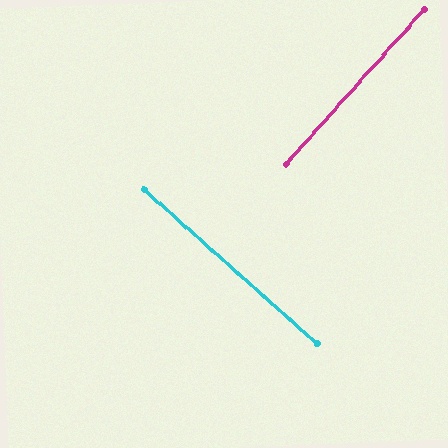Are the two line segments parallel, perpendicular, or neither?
Perpendicular — they meet at approximately 90°.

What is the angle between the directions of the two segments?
Approximately 90 degrees.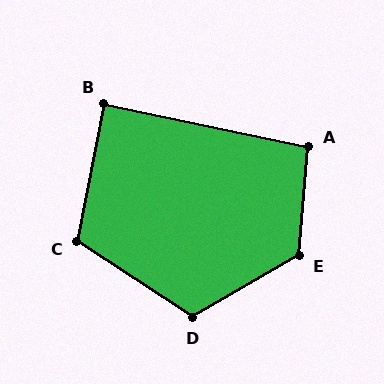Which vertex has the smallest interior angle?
B, at approximately 89 degrees.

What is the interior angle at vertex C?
Approximately 112 degrees (obtuse).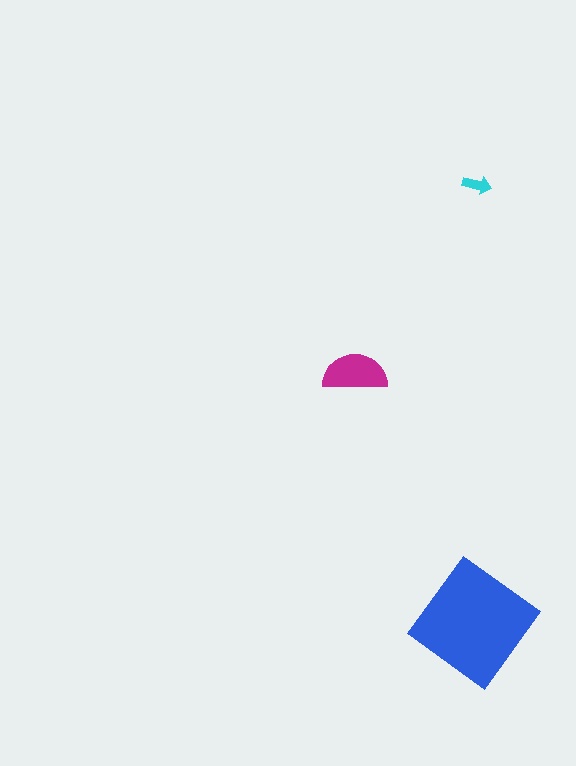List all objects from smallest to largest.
The cyan arrow, the magenta semicircle, the blue diamond.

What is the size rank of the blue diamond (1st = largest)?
1st.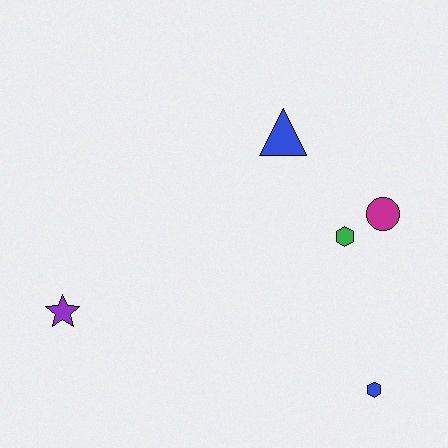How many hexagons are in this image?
There are 2 hexagons.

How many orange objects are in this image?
There are no orange objects.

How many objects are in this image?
There are 5 objects.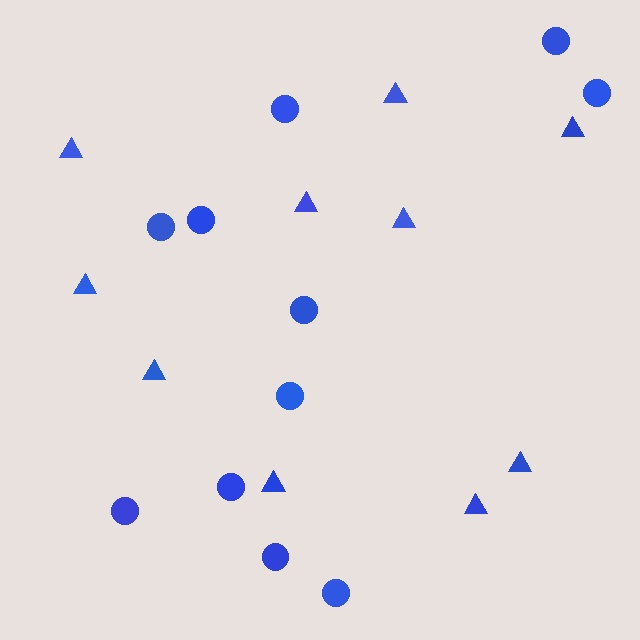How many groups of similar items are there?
There are 2 groups: one group of circles (11) and one group of triangles (10).